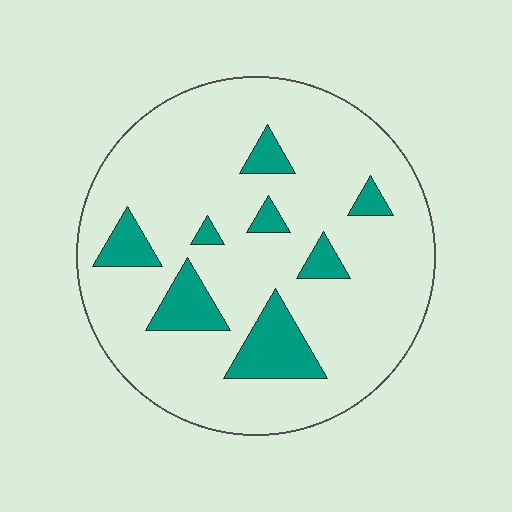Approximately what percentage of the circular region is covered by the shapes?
Approximately 15%.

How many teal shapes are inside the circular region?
8.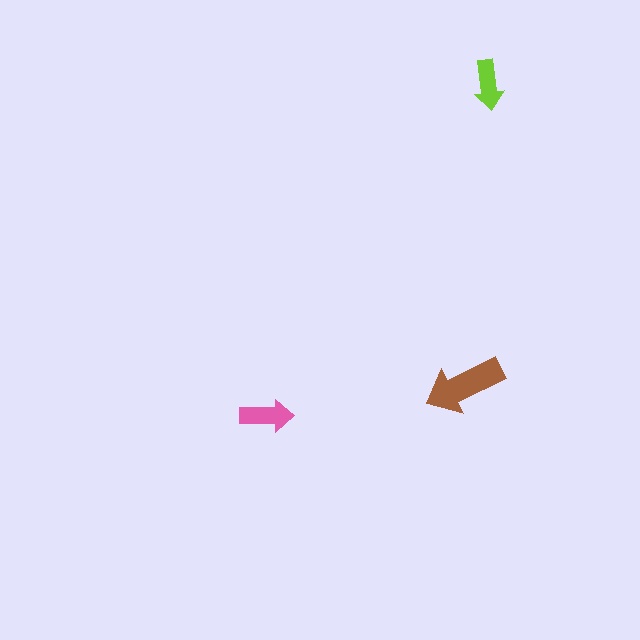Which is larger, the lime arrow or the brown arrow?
The brown one.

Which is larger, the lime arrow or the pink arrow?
The pink one.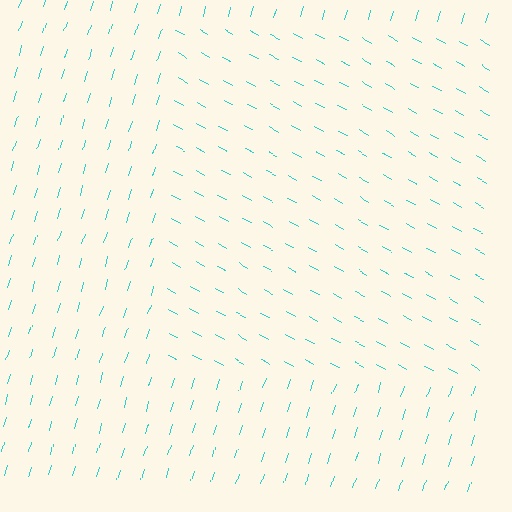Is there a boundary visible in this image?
Yes, there is a texture boundary formed by a change in line orientation.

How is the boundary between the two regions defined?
The boundary is defined purely by a change in line orientation (approximately 79 degrees difference). All lines are the same color and thickness.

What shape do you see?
I see a rectangle.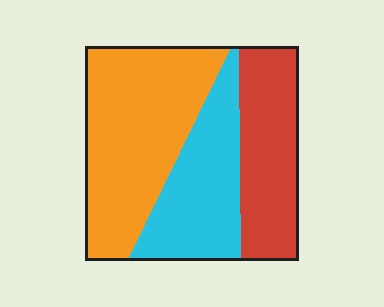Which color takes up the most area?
Orange, at roughly 45%.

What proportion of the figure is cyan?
Cyan covers about 30% of the figure.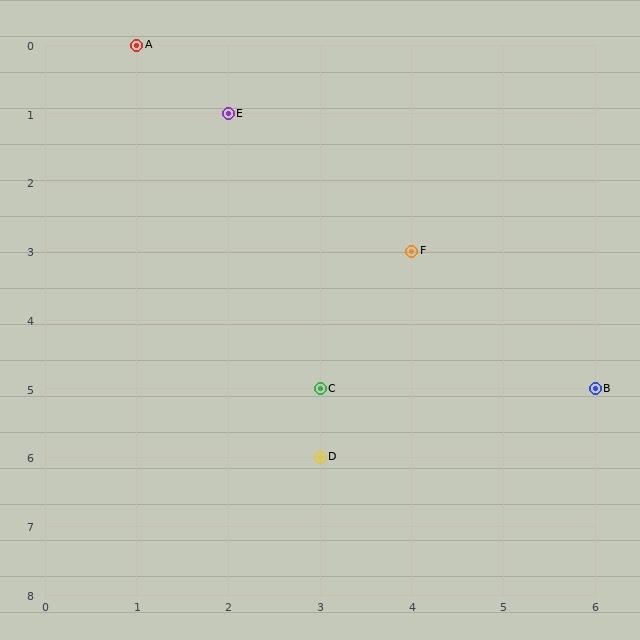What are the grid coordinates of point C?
Point C is at grid coordinates (3, 5).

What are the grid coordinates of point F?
Point F is at grid coordinates (4, 3).